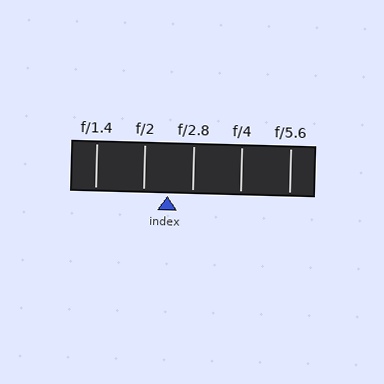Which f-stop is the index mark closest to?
The index mark is closest to f/2.8.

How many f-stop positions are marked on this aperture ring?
There are 5 f-stop positions marked.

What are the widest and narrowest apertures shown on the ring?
The widest aperture shown is f/1.4 and the narrowest is f/5.6.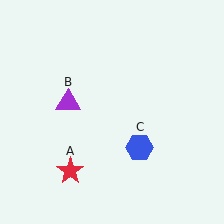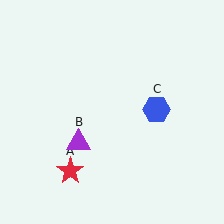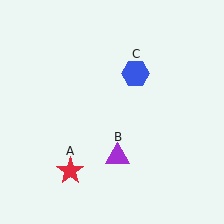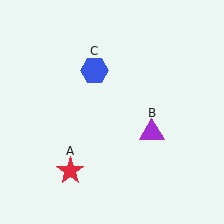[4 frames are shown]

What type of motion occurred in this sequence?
The purple triangle (object B), blue hexagon (object C) rotated counterclockwise around the center of the scene.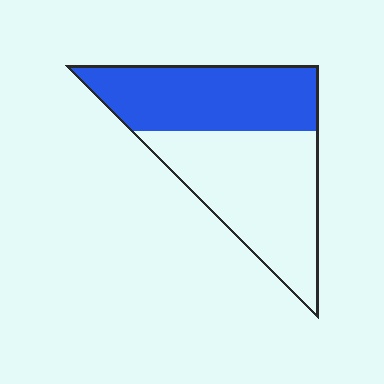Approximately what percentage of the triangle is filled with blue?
Approximately 45%.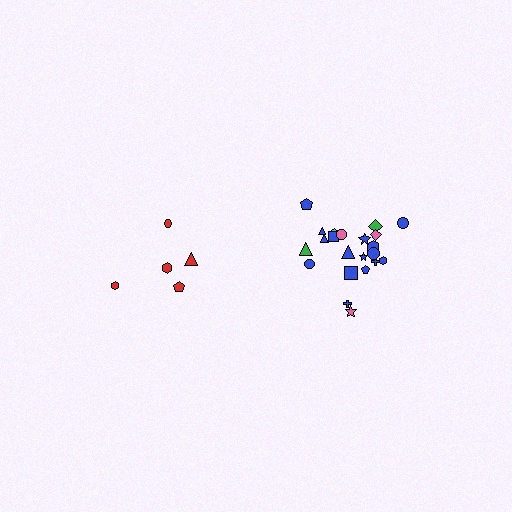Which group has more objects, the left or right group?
The right group.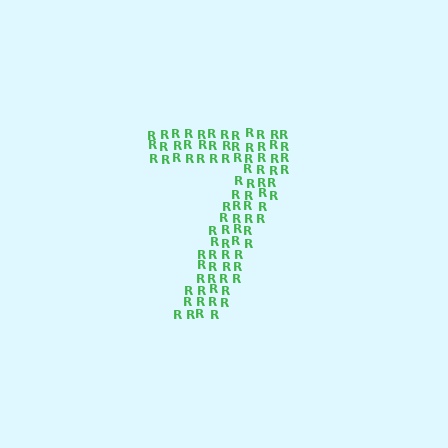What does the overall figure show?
The overall figure shows the digit 7.